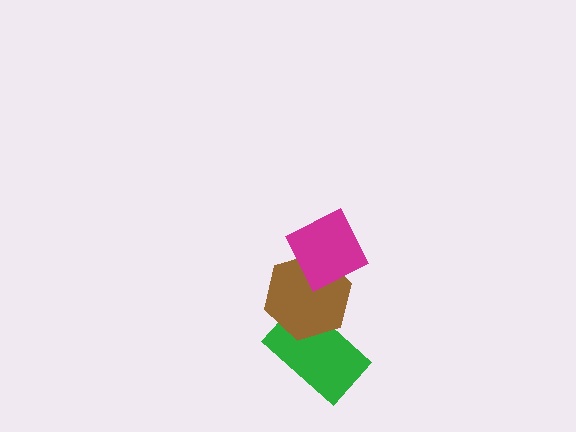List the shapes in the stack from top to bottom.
From top to bottom: the magenta diamond, the brown hexagon, the green rectangle.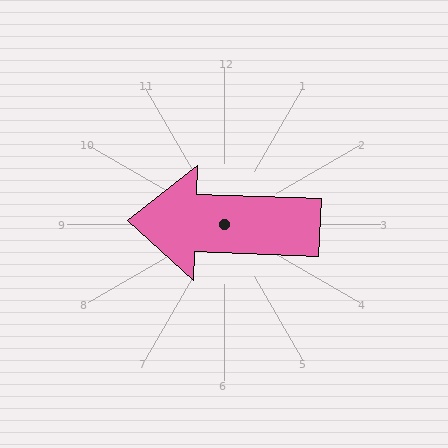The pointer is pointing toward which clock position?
Roughly 9 o'clock.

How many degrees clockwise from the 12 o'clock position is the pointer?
Approximately 272 degrees.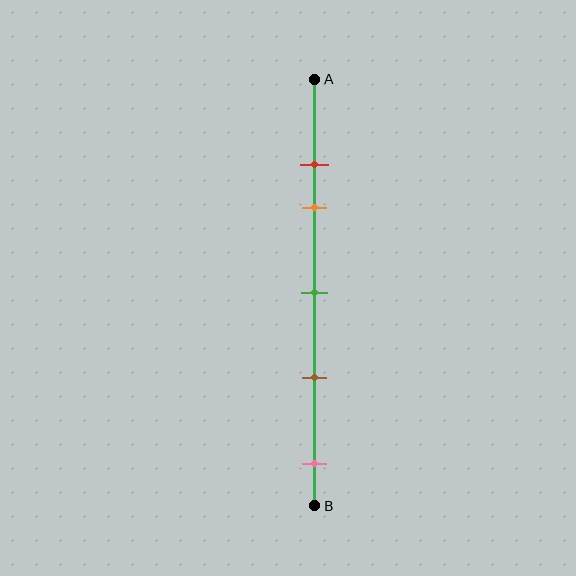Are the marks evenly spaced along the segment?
No, the marks are not evenly spaced.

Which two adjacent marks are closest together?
The red and orange marks are the closest adjacent pair.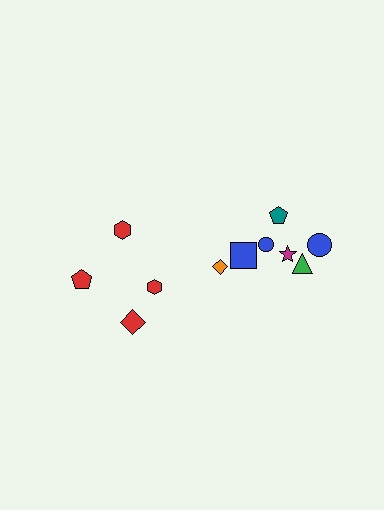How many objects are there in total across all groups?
There are 11 objects.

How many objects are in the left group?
There are 4 objects.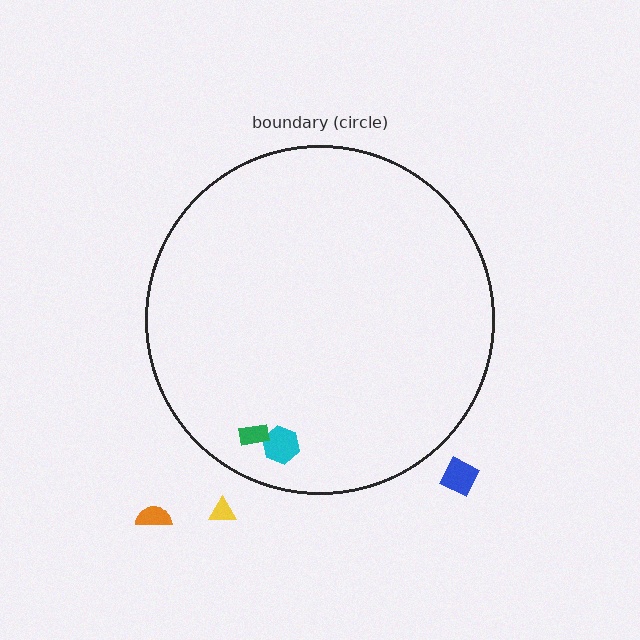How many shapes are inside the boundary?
2 inside, 3 outside.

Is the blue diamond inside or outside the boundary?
Outside.